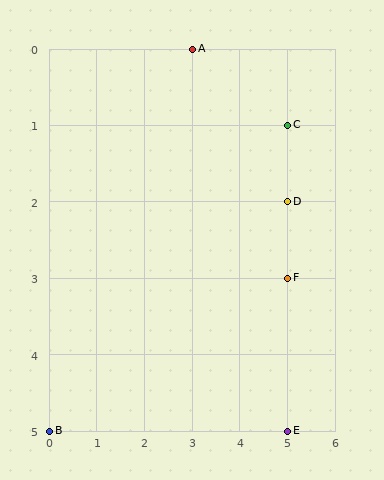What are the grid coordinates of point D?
Point D is at grid coordinates (5, 2).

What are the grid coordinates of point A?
Point A is at grid coordinates (3, 0).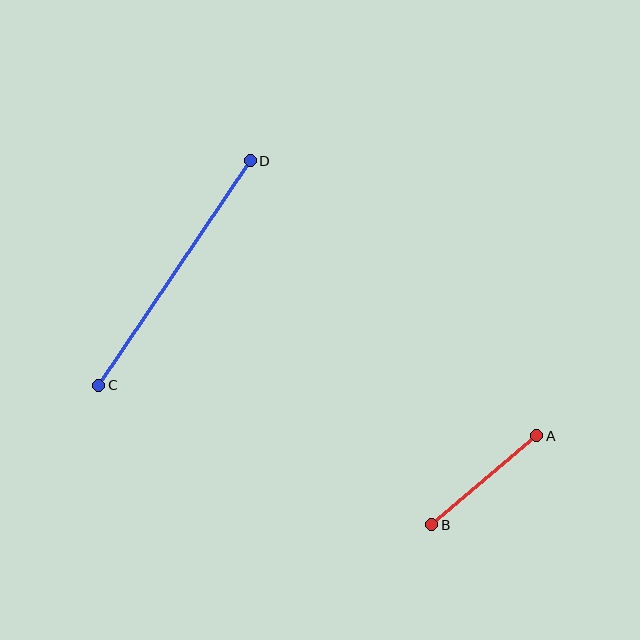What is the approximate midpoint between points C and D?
The midpoint is at approximately (175, 273) pixels.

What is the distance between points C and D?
The distance is approximately 271 pixels.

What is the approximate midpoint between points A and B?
The midpoint is at approximately (484, 480) pixels.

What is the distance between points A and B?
The distance is approximately 138 pixels.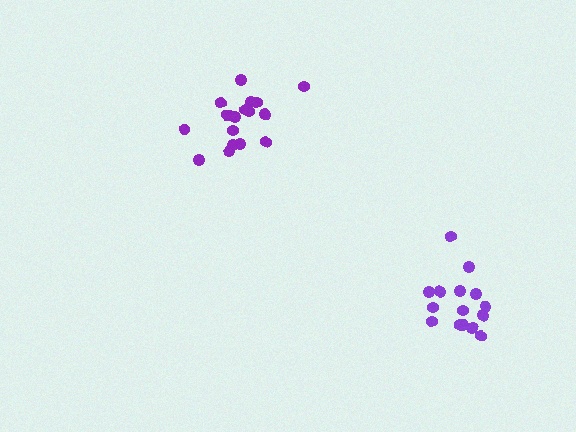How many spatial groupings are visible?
There are 2 spatial groupings.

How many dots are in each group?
Group 1: 16 dots, Group 2: 18 dots (34 total).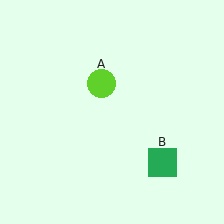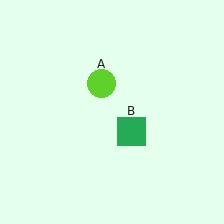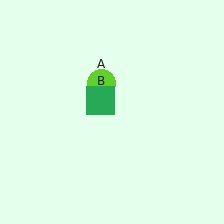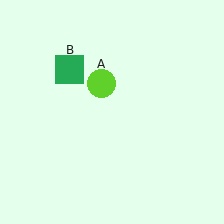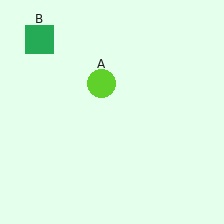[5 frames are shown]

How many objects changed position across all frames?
1 object changed position: green square (object B).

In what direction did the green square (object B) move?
The green square (object B) moved up and to the left.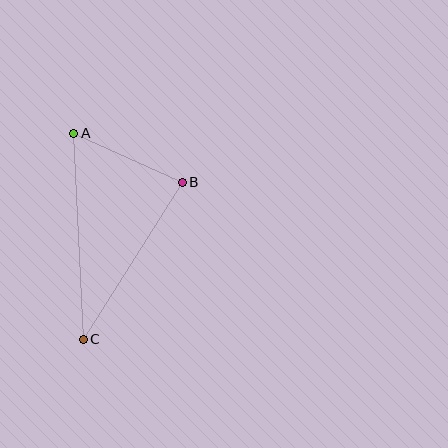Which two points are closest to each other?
Points A and B are closest to each other.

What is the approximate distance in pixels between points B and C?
The distance between B and C is approximately 186 pixels.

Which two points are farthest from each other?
Points A and C are farthest from each other.